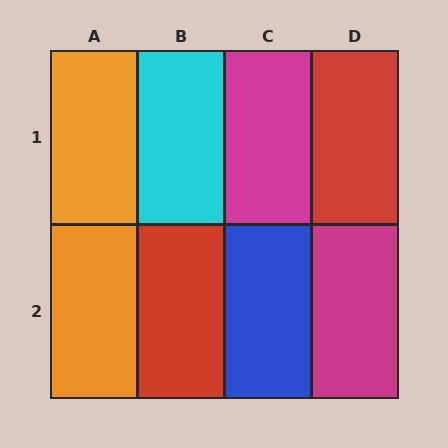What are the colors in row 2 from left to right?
Orange, red, blue, magenta.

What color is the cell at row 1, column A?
Orange.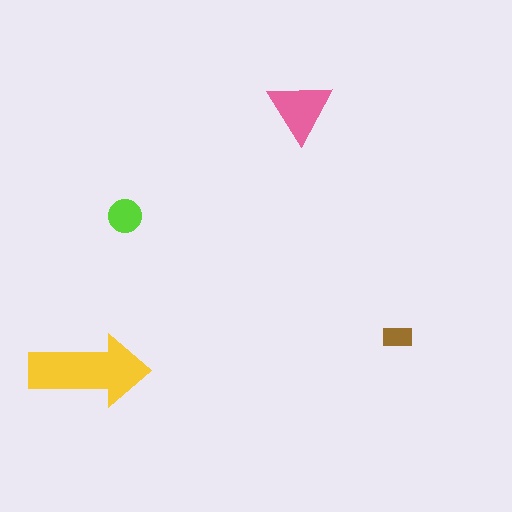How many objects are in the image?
There are 4 objects in the image.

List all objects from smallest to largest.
The brown rectangle, the lime circle, the pink triangle, the yellow arrow.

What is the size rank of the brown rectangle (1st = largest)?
4th.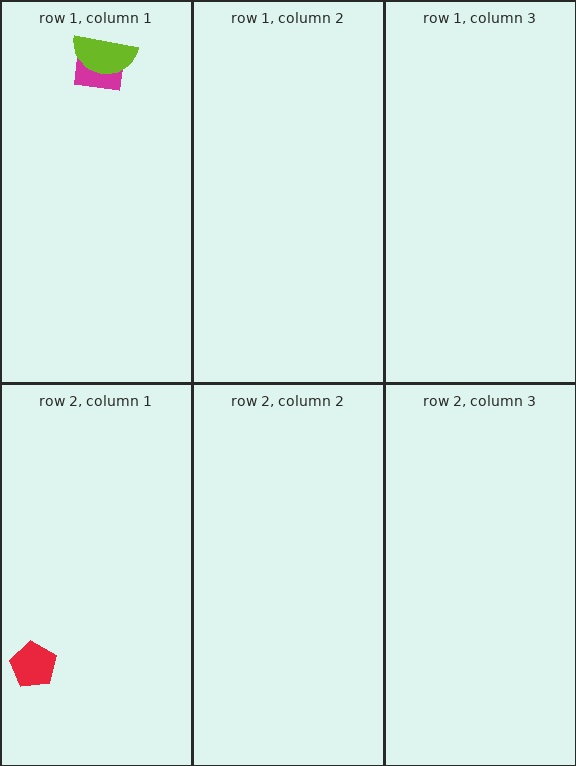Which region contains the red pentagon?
The row 2, column 1 region.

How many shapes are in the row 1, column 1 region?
2.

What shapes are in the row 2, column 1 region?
The red pentagon.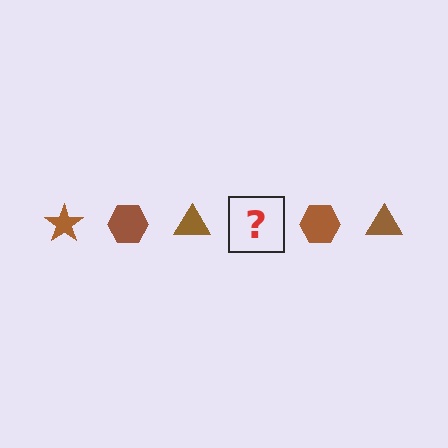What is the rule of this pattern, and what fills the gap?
The rule is that the pattern cycles through star, hexagon, triangle shapes in brown. The gap should be filled with a brown star.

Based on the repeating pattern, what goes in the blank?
The blank should be a brown star.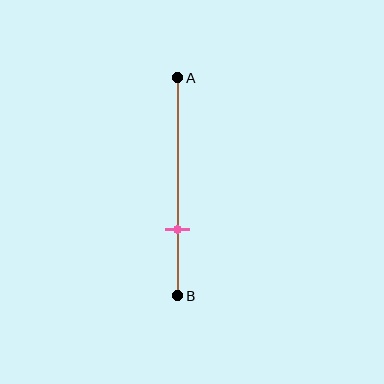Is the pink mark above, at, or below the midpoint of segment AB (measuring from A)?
The pink mark is below the midpoint of segment AB.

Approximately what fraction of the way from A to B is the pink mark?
The pink mark is approximately 70% of the way from A to B.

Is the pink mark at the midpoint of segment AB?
No, the mark is at about 70% from A, not at the 50% midpoint.